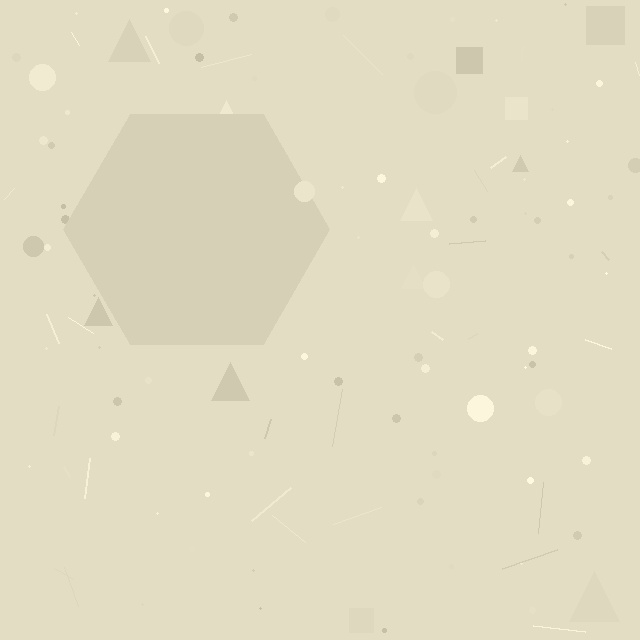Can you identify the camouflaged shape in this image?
The camouflaged shape is a hexagon.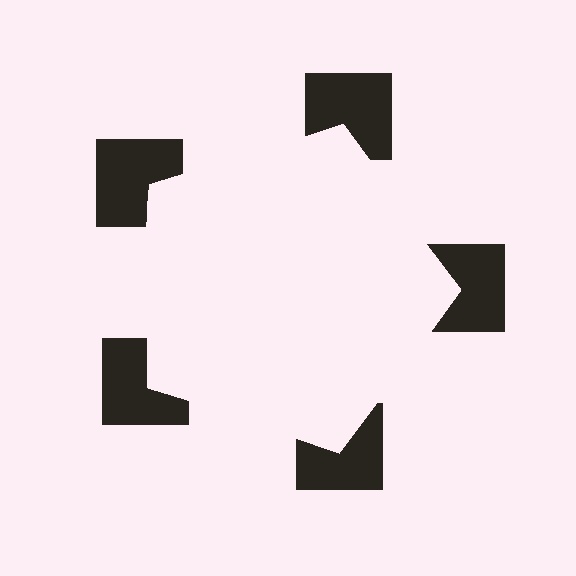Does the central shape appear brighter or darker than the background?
It typically appears slightly brighter than the background, even though no actual brightness change is drawn.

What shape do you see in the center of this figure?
An illusory pentagon — its edges are inferred from the aligned wedge cuts in the notched squares, not physically drawn.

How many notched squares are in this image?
There are 5 — one at each vertex of the illusory pentagon.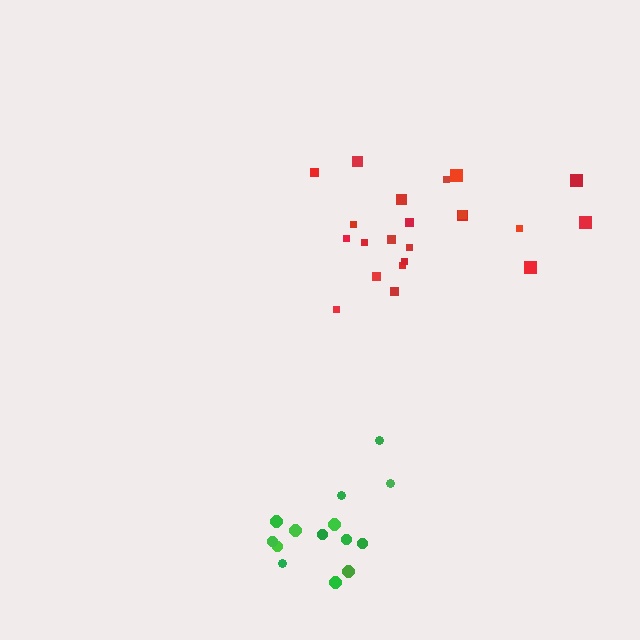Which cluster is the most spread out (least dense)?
Red.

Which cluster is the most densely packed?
Green.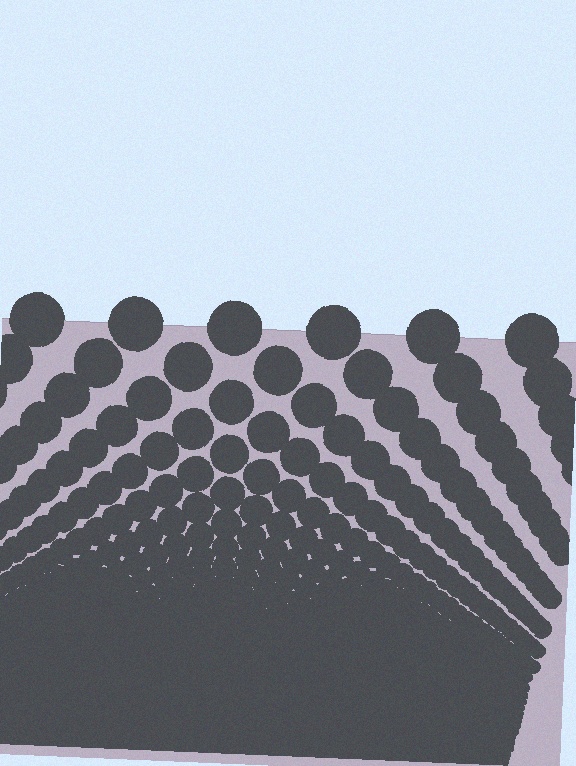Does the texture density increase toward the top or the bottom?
Density increases toward the bottom.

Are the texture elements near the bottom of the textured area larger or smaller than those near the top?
Smaller. The gradient is inverted — elements near the bottom are smaller and denser.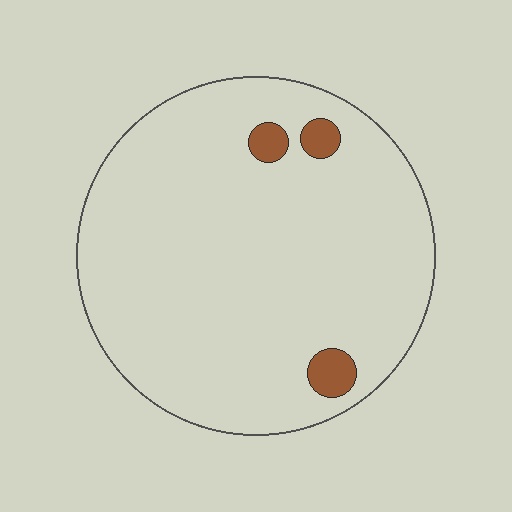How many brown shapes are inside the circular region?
3.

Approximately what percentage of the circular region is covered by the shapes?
Approximately 5%.